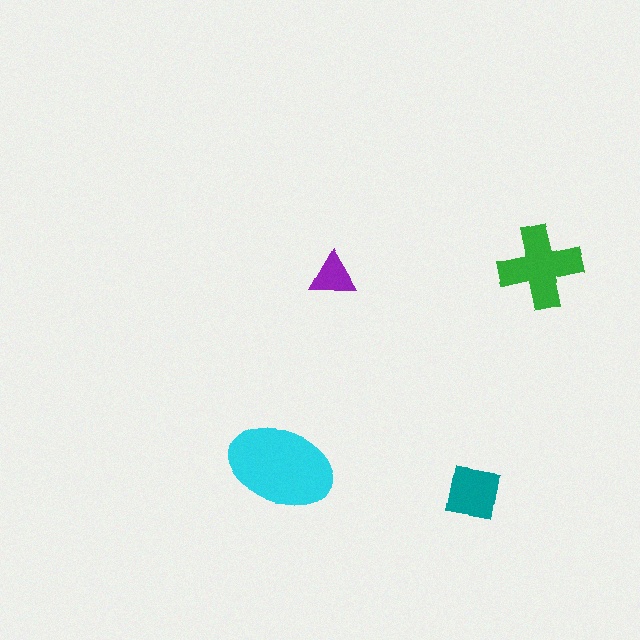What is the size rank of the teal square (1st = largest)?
3rd.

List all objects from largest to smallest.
The cyan ellipse, the green cross, the teal square, the purple triangle.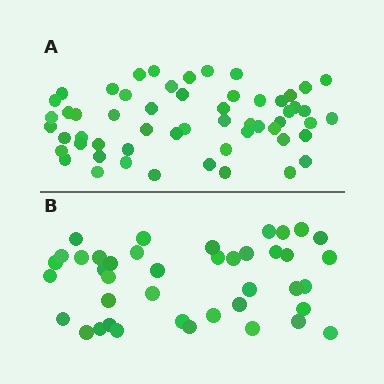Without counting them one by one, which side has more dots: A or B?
Region A (the top region) has more dots.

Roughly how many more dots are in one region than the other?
Region A has approximately 15 more dots than region B.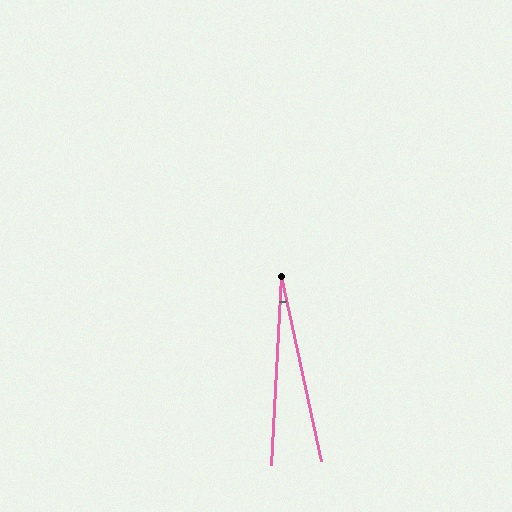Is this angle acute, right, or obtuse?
It is acute.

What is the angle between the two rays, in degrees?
Approximately 15 degrees.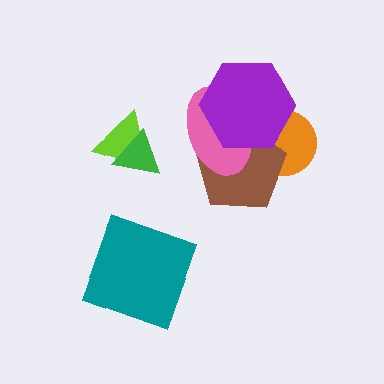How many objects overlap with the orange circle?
3 objects overlap with the orange circle.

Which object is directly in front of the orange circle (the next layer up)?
The brown pentagon is directly in front of the orange circle.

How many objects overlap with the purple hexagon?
3 objects overlap with the purple hexagon.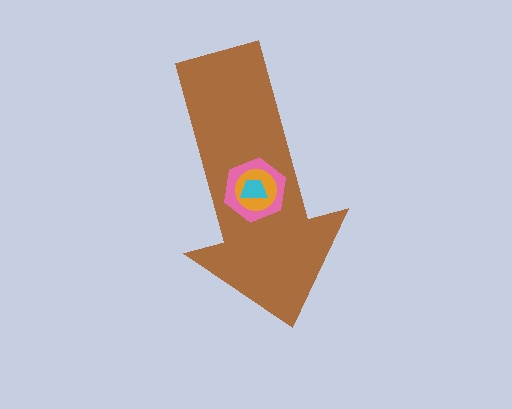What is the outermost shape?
The brown arrow.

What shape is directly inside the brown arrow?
The pink hexagon.